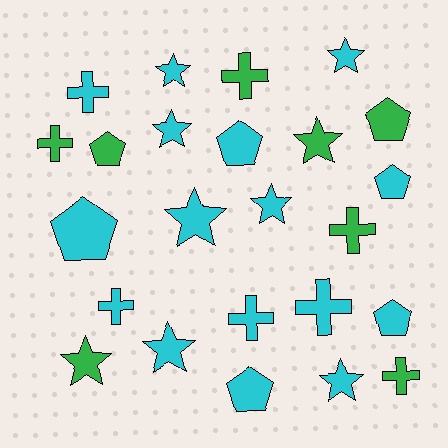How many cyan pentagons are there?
There are 5 cyan pentagons.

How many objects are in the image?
There are 24 objects.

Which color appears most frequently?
Cyan, with 16 objects.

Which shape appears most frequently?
Star, with 9 objects.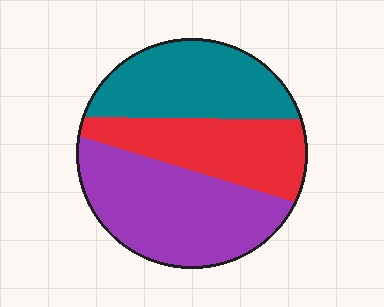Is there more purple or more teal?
Purple.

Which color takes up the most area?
Purple, at roughly 40%.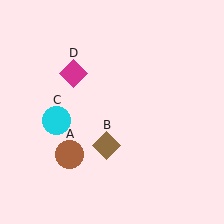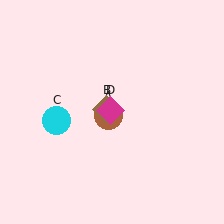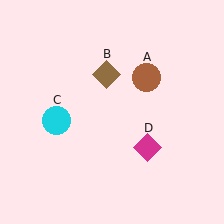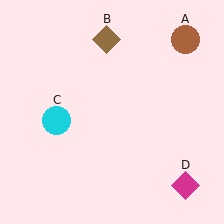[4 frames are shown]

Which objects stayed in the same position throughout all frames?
Cyan circle (object C) remained stationary.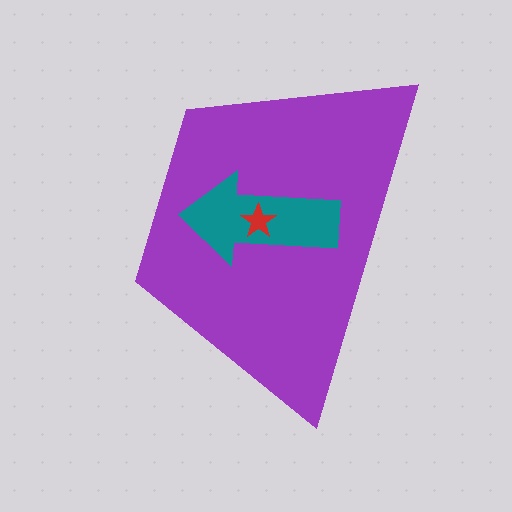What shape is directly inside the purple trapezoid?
The teal arrow.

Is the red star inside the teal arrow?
Yes.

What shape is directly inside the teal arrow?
The red star.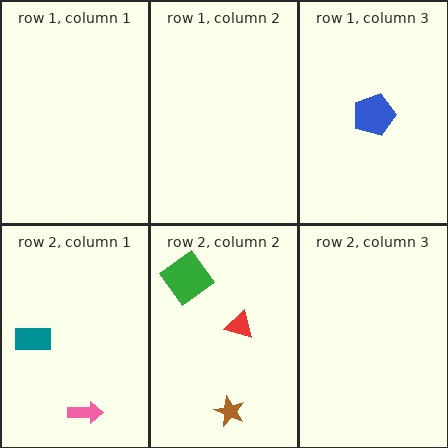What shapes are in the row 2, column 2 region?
The brown star, the green diamond, the red triangle.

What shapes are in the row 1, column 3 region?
The blue pentagon.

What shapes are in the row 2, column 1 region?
The teal rectangle, the pink arrow.